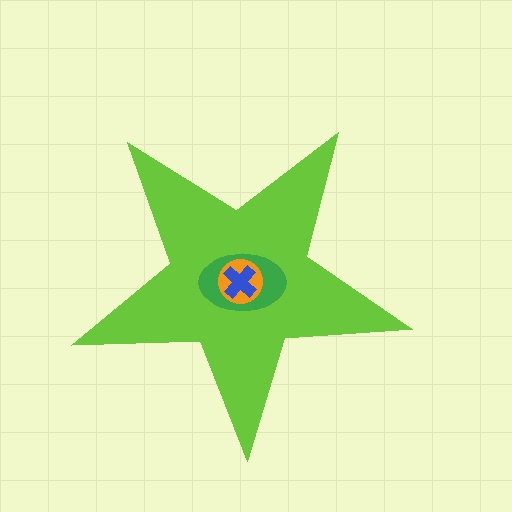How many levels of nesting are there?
4.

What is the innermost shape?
The blue cross.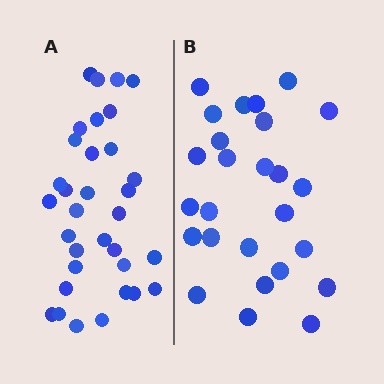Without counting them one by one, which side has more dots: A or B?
Region A (the left region) has more dots.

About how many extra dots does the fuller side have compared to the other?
Region A has roughly 8 or so more dots than region B.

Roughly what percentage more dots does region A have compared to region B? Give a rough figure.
About 25% more.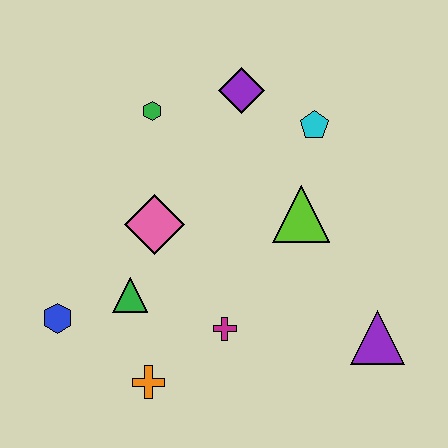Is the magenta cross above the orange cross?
Yes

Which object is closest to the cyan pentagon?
The purple diamond is closest to the cyan pentagon.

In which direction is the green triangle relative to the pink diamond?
The green triangle is below the pink diamond.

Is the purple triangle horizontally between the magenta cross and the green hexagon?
No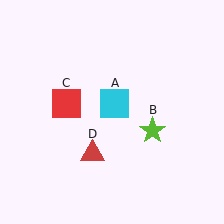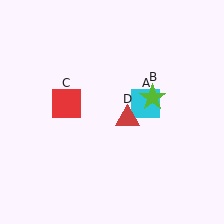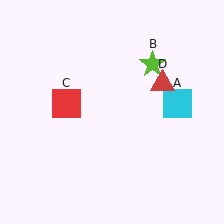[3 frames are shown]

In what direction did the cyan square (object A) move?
The cyan square (object A) moved right.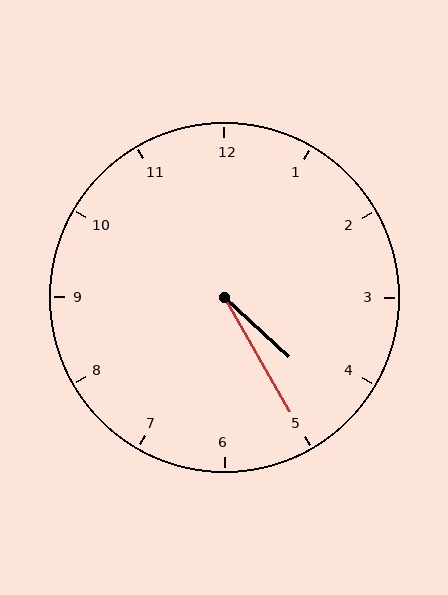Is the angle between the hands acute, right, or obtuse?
It is acute.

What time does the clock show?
4:25.